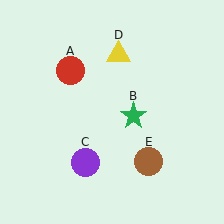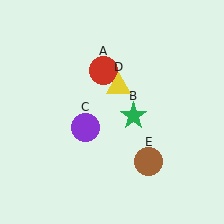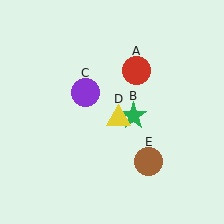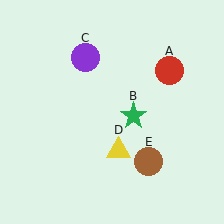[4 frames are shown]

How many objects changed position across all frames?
3 objects changed position: red circle (object A), purple circle (object C), yellow triangle (object D).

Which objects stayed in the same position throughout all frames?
Green star (object B) and brown circle (object E) remained stationary.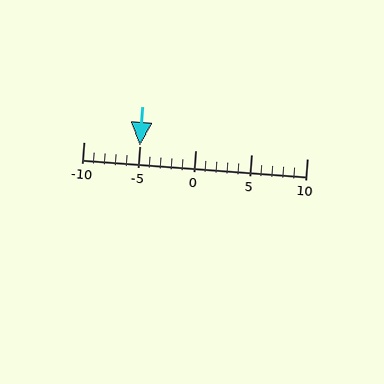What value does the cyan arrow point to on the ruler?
The cyan arrow points to approximately -5.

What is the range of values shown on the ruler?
The ruler shows values from -10 to 10.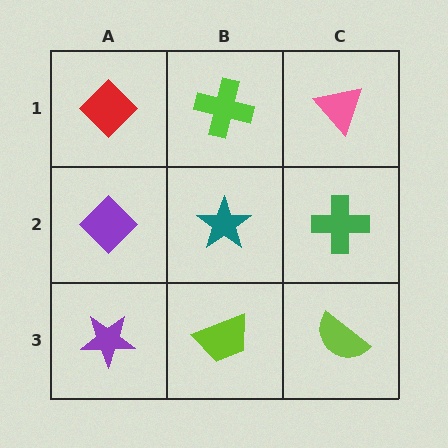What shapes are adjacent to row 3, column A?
A purple diamond (row 2, column A), a lime trapezoid (row 3, column B).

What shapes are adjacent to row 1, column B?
A teal star (row 2, column B), a red diamond (row 1, column A), a pink triangle (row 1, column C).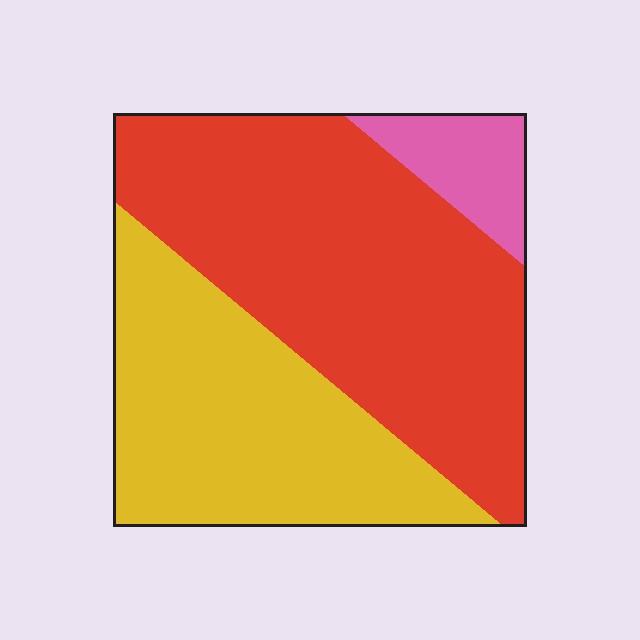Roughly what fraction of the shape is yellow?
Yellow takes up about three eighths (3/8) of the shape.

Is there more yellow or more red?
Red.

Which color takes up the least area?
Pink, at roughly 10%.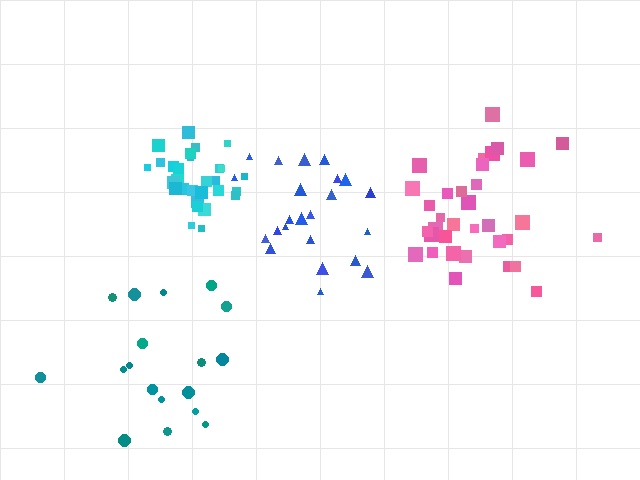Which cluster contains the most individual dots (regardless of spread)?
Pink (34).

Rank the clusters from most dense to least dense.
cyan, pink, blue, teal.